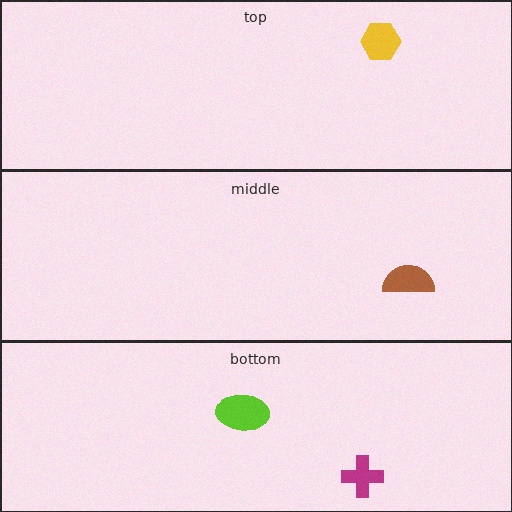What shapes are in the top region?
The yellow hexagon.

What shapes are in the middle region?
The brown semicircle.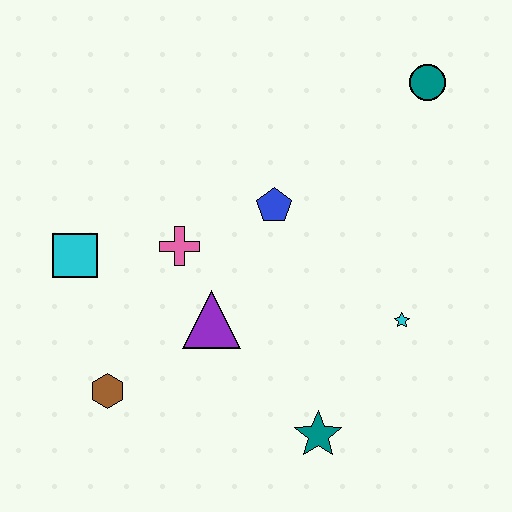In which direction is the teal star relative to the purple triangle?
The teal star is below the purple triangle.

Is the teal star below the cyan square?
Yes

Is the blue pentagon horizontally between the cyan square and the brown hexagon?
No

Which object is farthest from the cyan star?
The cyan square is farthest from the cyan star.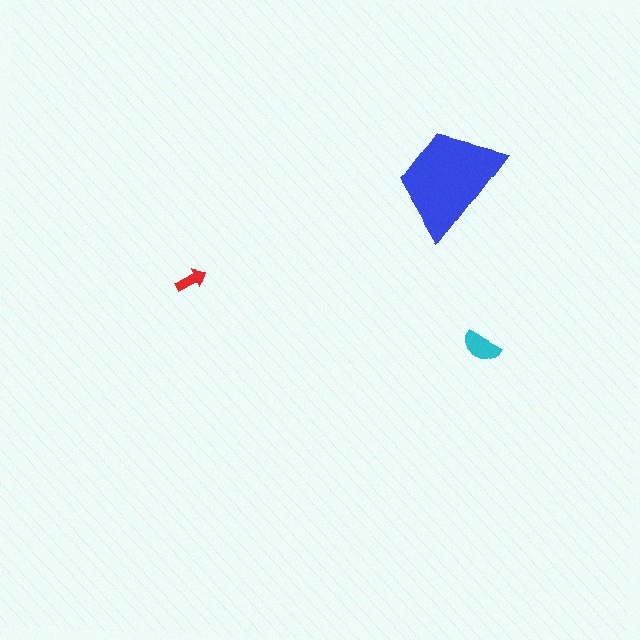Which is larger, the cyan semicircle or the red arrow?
The cyan semicircle.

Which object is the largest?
The blue trapezoid.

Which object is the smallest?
The red arrow.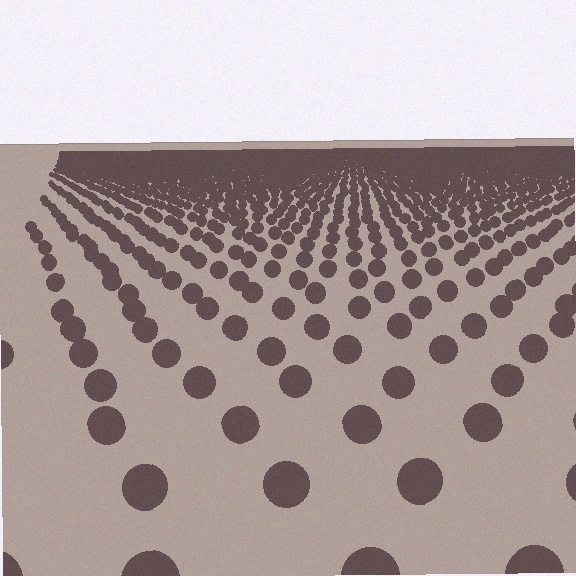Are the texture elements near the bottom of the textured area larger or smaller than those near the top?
Larger. Near the bottom, elements are closer to the viewer and appear at a bigger on-screen size.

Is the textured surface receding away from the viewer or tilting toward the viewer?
The surface is receding away from the viewer. Texture elements get smaller and denser toward the top.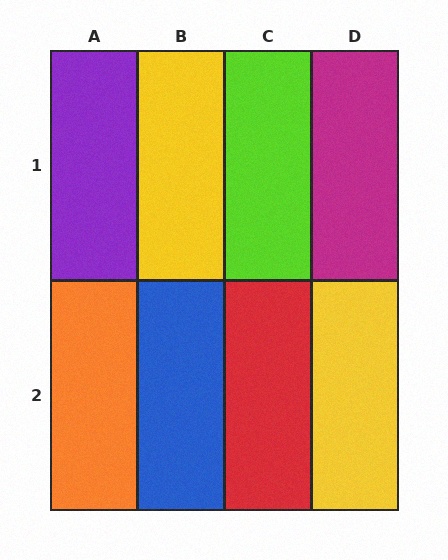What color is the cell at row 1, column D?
Magenta.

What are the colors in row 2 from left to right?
Orange, blue, red, yellow.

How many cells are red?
1 cell is red.